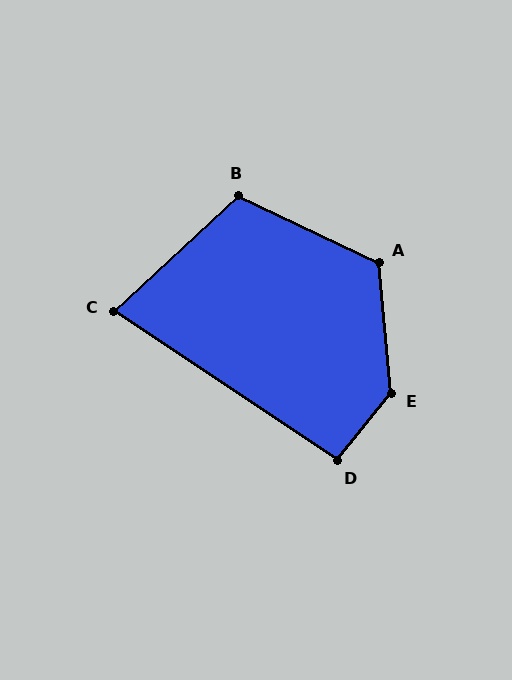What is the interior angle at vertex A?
Approximately 121 degrees (obtuse).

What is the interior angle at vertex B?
Approximately 112 degrees (obtuse).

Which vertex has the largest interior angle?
E, at approximately 136 degrees.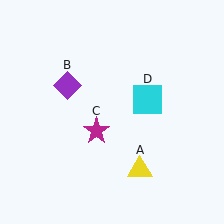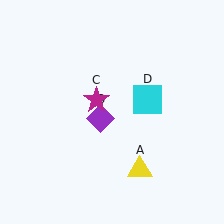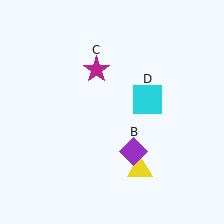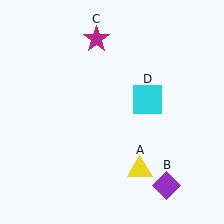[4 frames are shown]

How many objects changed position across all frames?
2 objects changed position: purple diamond (object B), magenta star (object C).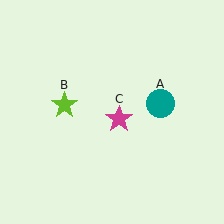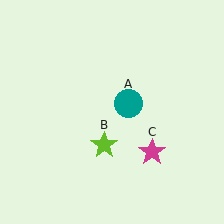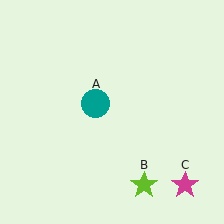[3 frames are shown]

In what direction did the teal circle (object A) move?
The teal circle (object A) moved left.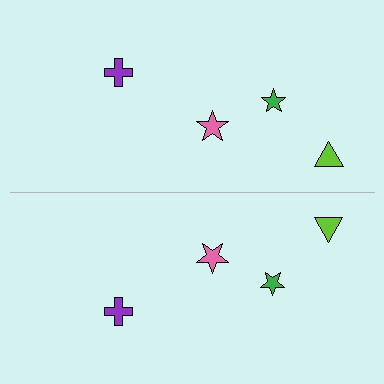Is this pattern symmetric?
Yes, this pattern has bilateral (reflection) symmetry.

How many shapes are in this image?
There are 8 shapes in this image.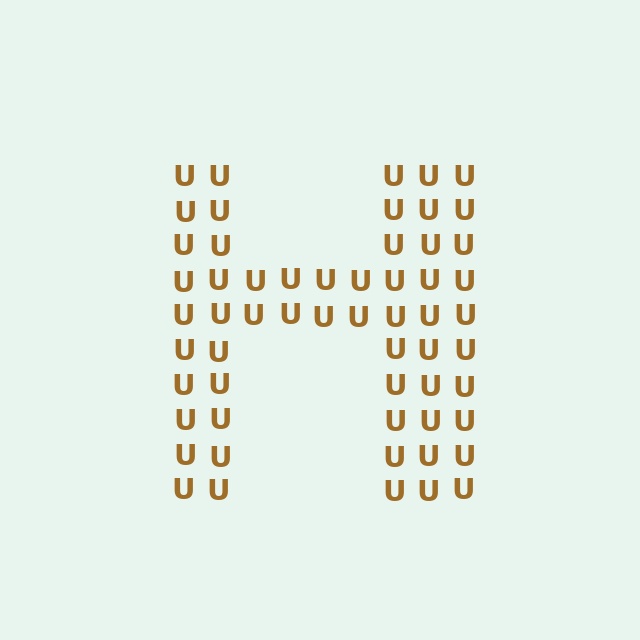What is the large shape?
The large shape is the letter H.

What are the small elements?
The small elements are letter U's.